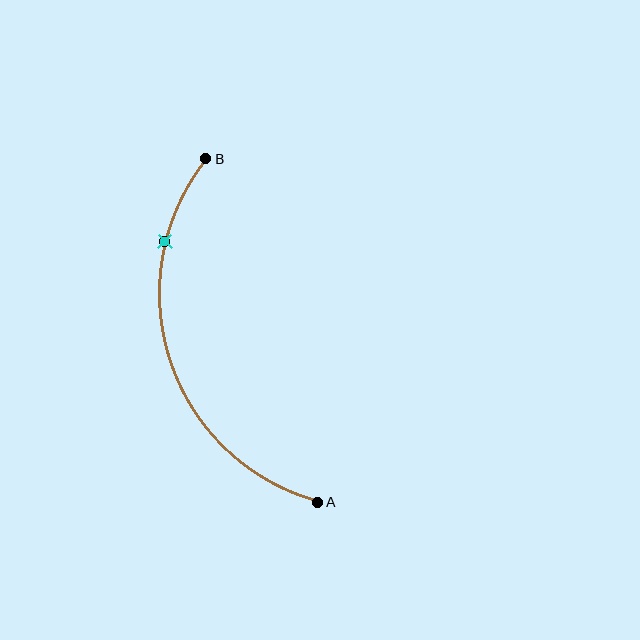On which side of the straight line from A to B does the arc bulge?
The arc bulges to the left of the straight line connecting A and B.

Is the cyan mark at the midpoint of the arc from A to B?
No. The cyan mark lies on the arc but is closer to endpoint B. The arc midpoint would be at the point on the curve equidistant along the arc from both A and B.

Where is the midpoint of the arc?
The arc midpoint is the point on the curve farthest from the straight line joining A and B. It sits to the left of that line.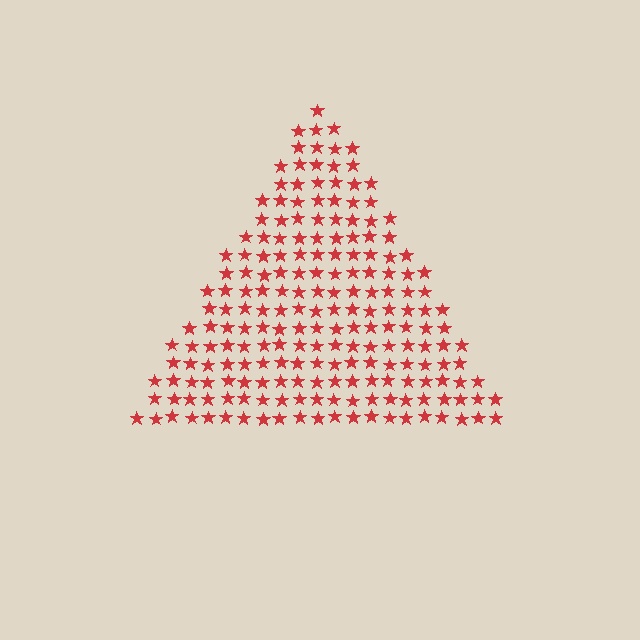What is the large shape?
The large shape is a triangle.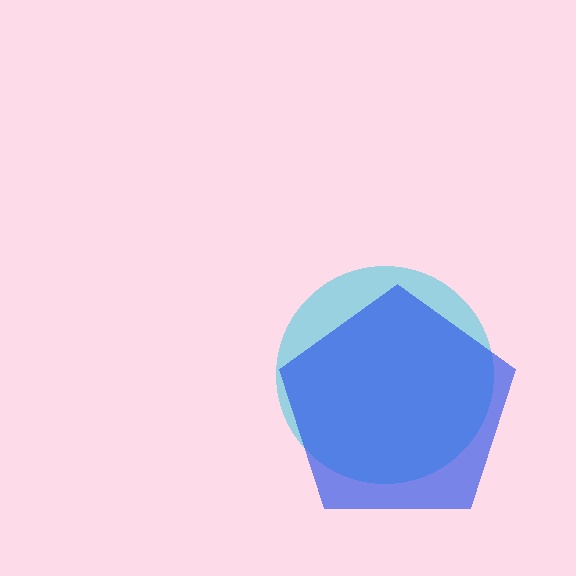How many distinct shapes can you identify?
There are 2 distinct shapes: a cyan circle, a blue pentagon.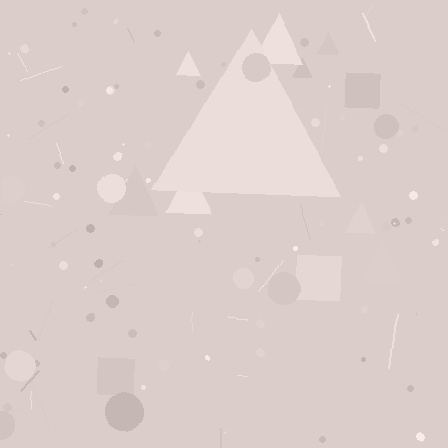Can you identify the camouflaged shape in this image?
The camouflaged shape is a triangle.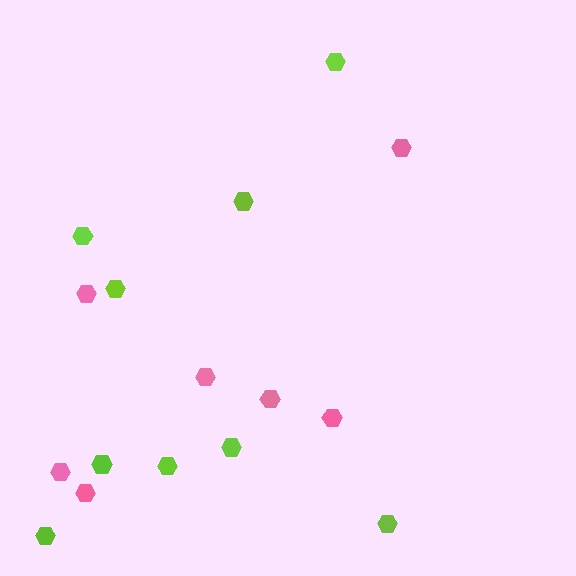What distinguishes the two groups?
There are 2 groups: one group of pink hexagons (7) and one group of lime hexagons (9).